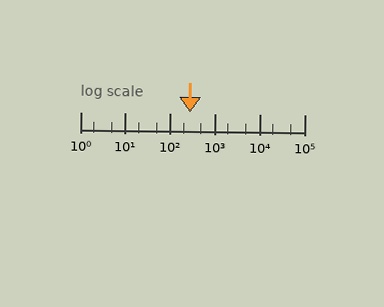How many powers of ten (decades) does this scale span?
The scale spans 5 decades, from 1 to 100000.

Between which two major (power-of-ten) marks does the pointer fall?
The pointer is between 100 and 1000.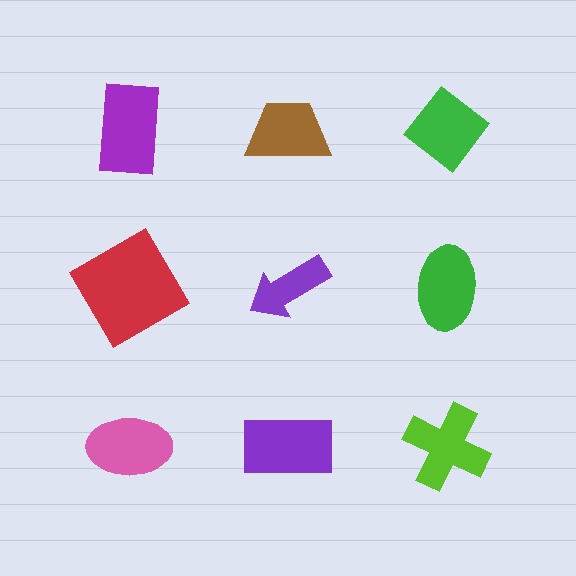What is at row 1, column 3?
A green diamond.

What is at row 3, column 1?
A pink ellipse.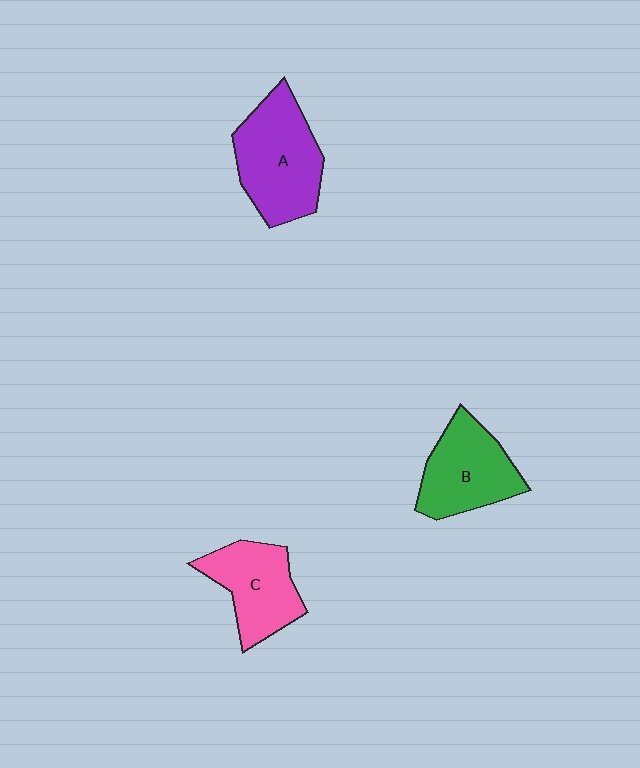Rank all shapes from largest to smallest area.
From largest to smallest: A (purple), B (green), C (pink).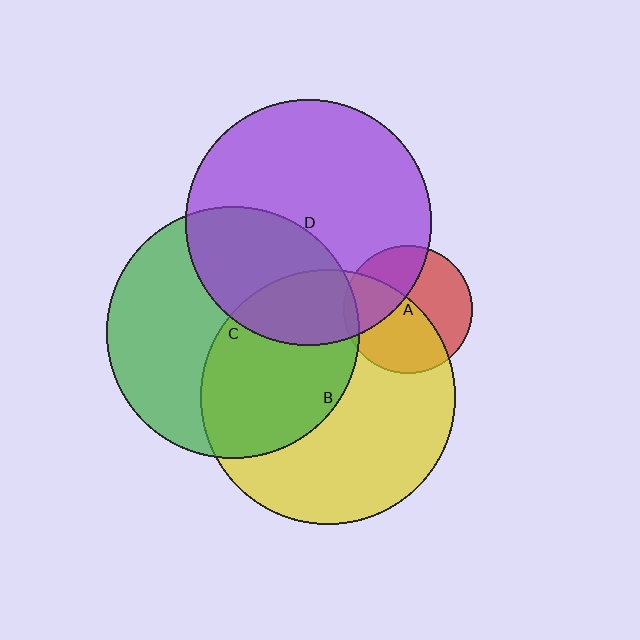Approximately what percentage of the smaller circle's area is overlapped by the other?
Approximately 20%.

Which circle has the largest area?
Circle B (yellow).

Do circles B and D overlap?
Yes.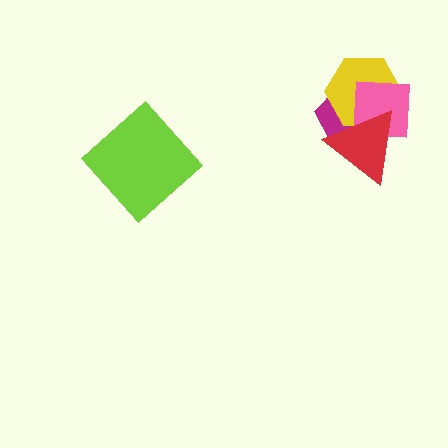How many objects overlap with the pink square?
3 objects overlap with the pink square.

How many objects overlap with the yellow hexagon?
3 objects overlap with the yellow hexagon.